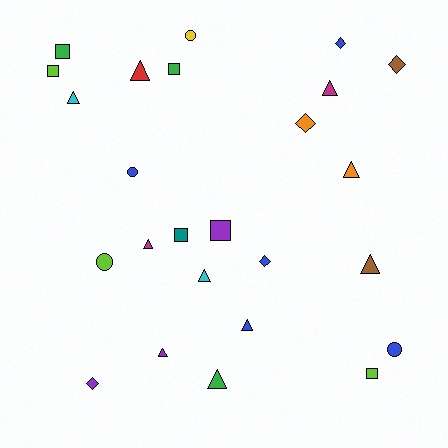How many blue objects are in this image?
There are 5 blue objects.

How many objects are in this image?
There are 25 objects.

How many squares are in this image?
There are 6 squares.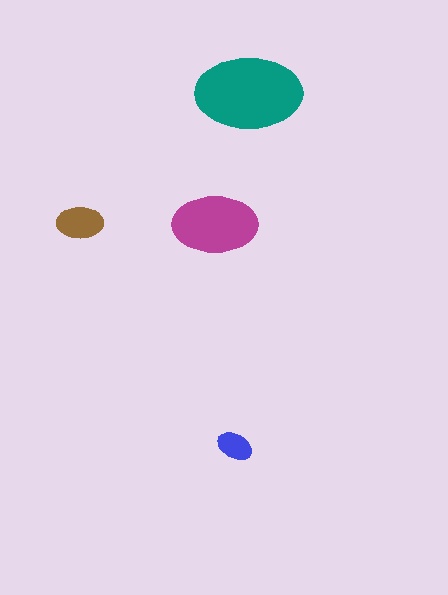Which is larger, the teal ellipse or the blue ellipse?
The teal one.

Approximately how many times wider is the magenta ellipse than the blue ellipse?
About 2.5 times wider.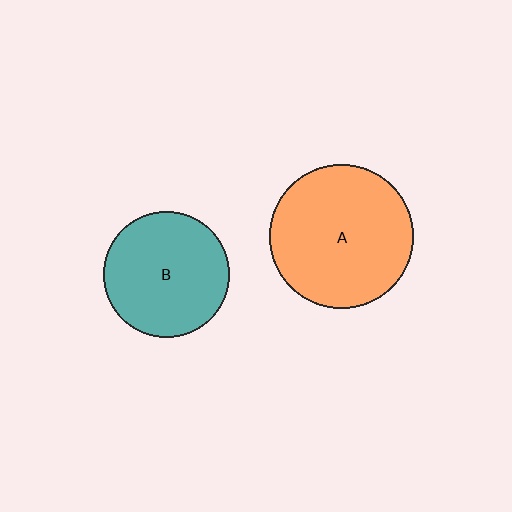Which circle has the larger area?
Circle A (orange).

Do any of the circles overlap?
No, none of the circles overlap.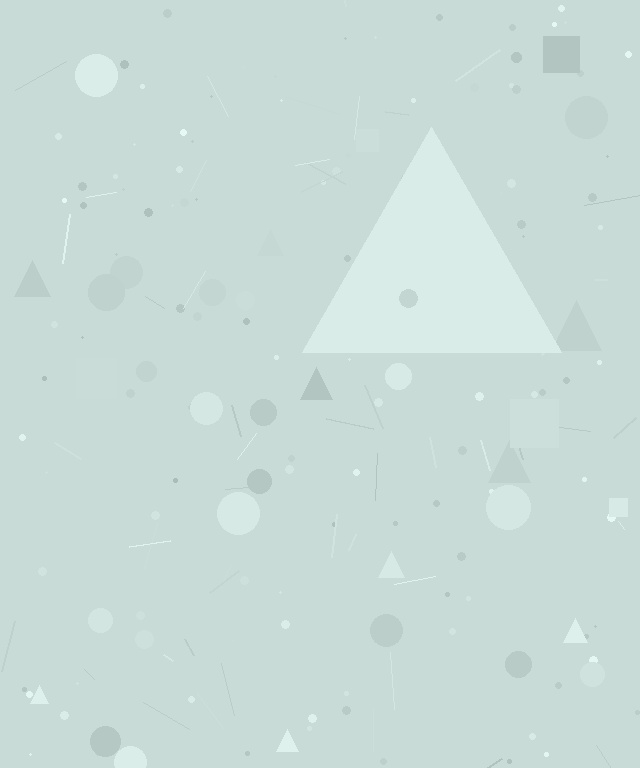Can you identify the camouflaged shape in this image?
The camouflaged shape is a triangle.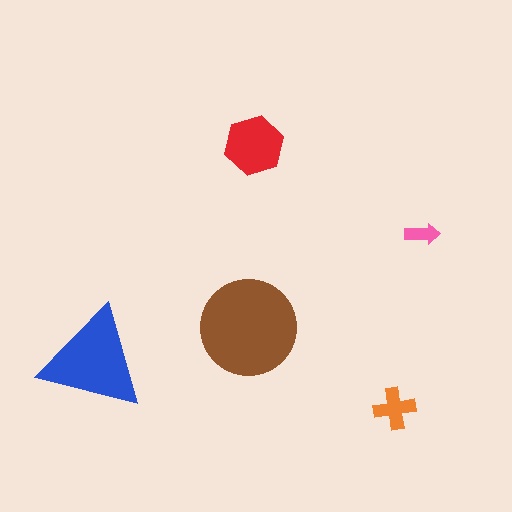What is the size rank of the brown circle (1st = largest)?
1st.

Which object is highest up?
The red hexagon is topmost.